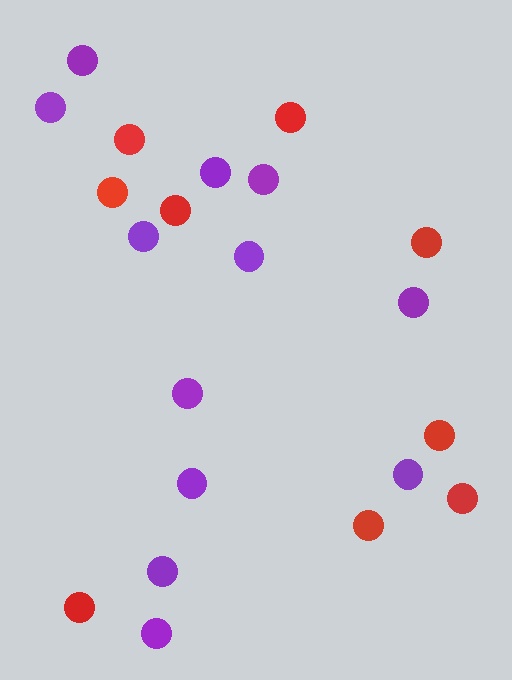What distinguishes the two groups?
There are 2 groups: one group of purple circles (12) and one group of red circles (9).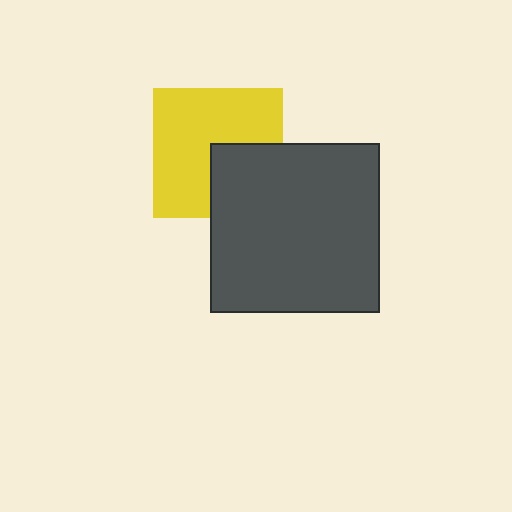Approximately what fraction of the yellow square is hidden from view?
Roughly 32% of the yellow square is hidden behind the dark gray square.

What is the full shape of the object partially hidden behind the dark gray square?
The partially hidden object is a yellow square.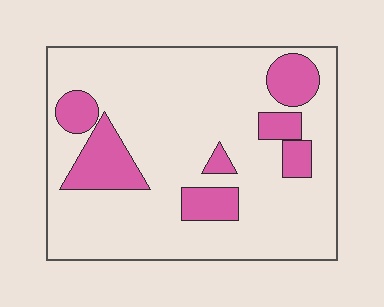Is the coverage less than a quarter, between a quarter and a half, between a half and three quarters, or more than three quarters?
Less than a quarter.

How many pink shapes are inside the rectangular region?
7.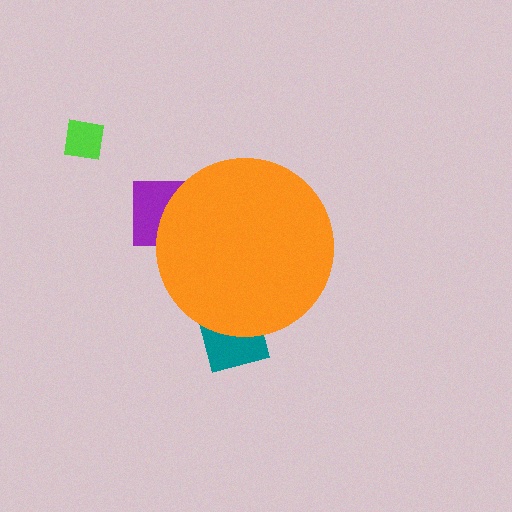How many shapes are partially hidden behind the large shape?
2 shapes are partially hidden.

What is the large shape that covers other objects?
An orange circle.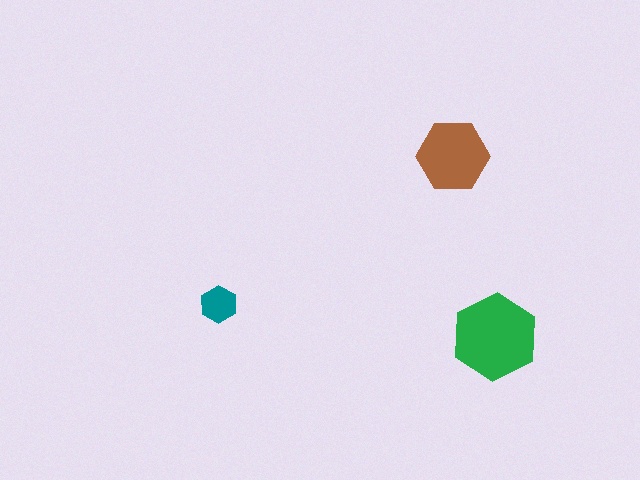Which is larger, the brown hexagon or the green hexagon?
The green one.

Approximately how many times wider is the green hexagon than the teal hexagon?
About 2.5 times wider.